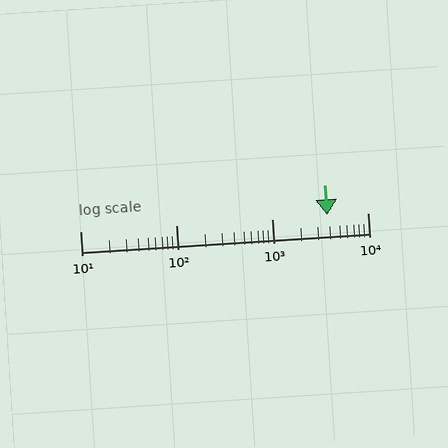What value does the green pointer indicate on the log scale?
The pointer indicates approximately 3800.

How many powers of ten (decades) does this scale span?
The scale spans 3 decades, from 10 to 10000.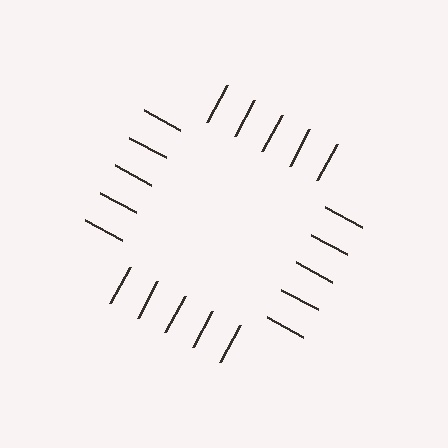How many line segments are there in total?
20 — 5 along each of the 4 edges.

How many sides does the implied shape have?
4 sides — the line-ends trace a square.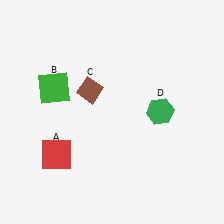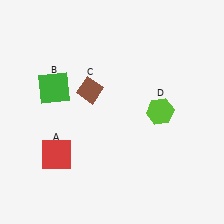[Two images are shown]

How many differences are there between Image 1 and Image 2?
There is 1 difference between the two images.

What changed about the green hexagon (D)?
In Image 1, D is green. In Image 2, it changed to lime.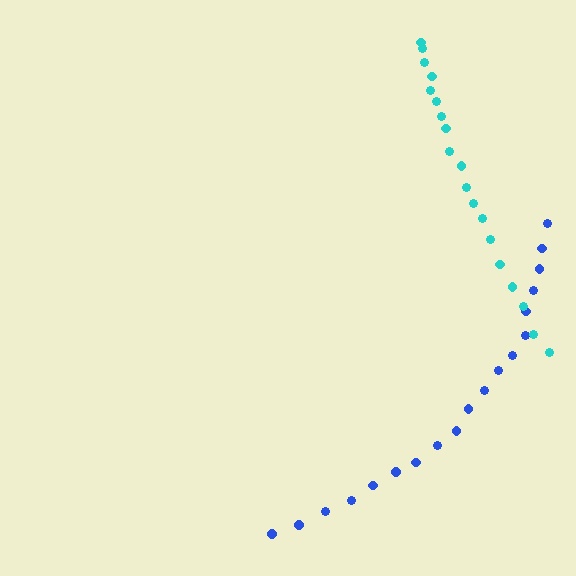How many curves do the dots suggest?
There are 2 distinct paths.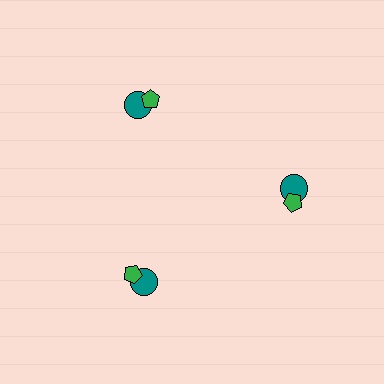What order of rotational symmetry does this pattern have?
This pattern has 3-fold rotational symmetry.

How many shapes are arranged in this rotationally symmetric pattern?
There are 6 shapes, arranged in 3 groups of 2.